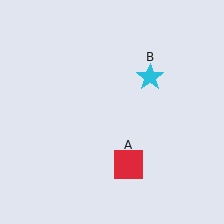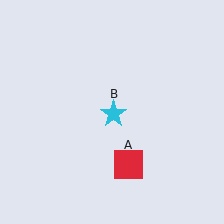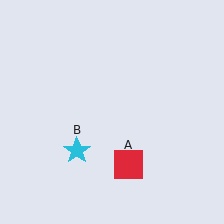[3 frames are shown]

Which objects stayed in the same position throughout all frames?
Red square (object A) remained stationary.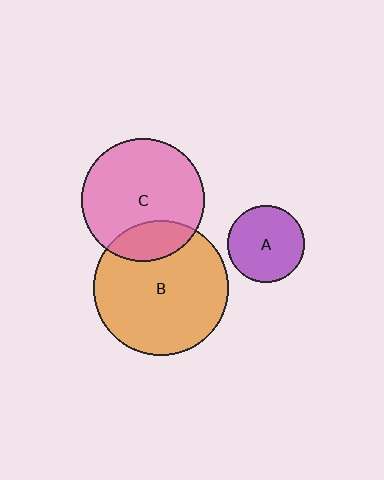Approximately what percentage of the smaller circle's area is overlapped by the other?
Approximately 20%.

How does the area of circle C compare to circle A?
Approximately 2.5 times.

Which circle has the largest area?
Circle B (orange).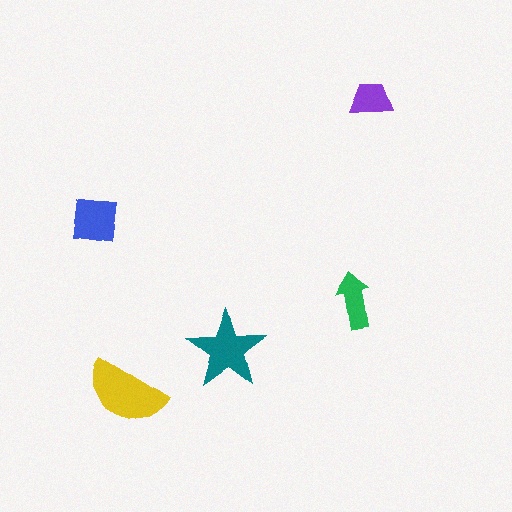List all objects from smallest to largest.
The purple trapezoid, the green arrow, the blue square, the teal star, the yellow semicircle.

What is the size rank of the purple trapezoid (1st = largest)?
5th.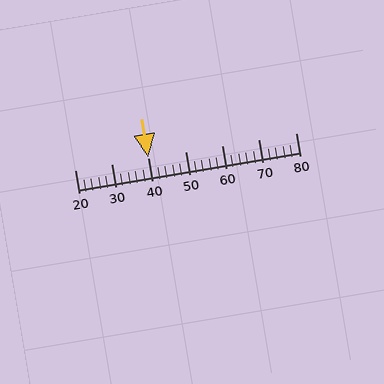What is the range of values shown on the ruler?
The ruler shows values from 20 to 80.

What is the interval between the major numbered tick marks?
The major tick marks are spaced 10 units apart.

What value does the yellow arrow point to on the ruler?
The yellow arrow points to approximately 40.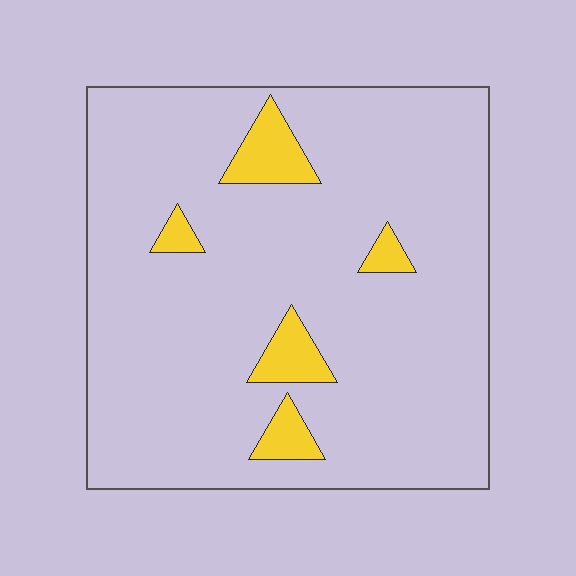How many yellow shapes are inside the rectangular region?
5.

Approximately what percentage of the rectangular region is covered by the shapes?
Approximately 10%.